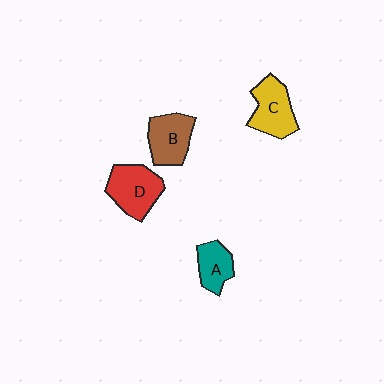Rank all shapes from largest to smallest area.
From largest to smallest: D (red), C (yellow), B (brown), A (teal).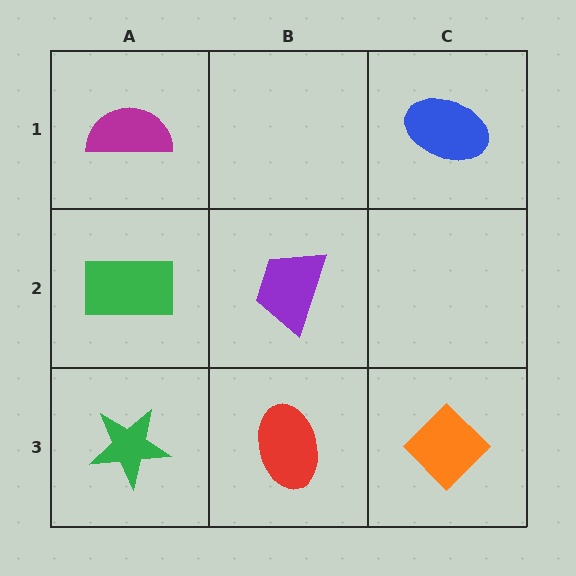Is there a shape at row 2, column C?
No, that cell is empty.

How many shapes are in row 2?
2 shapes.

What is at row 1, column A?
A magenta semicircle.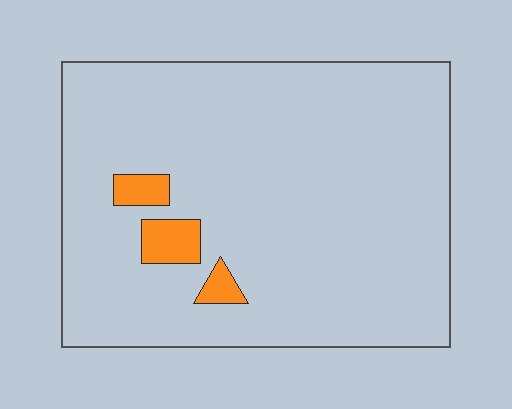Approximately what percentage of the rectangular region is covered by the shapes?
Approximately 5%.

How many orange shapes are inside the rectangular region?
3.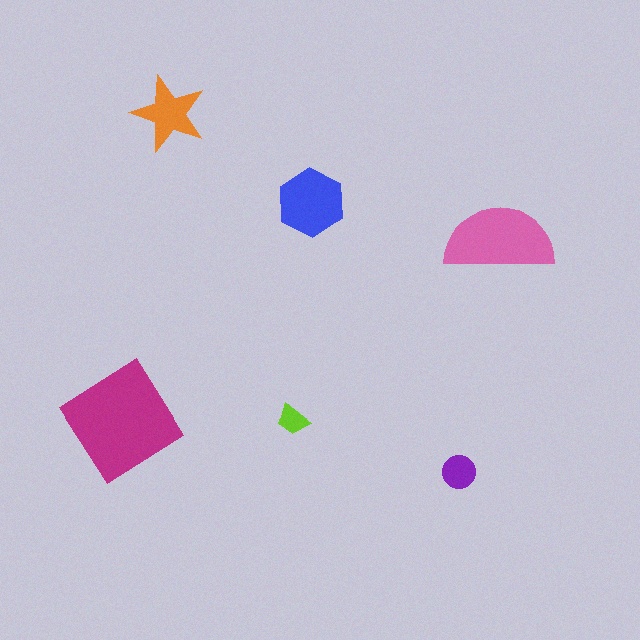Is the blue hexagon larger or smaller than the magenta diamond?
Smaller.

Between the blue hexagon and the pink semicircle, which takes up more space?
The pink semicircle.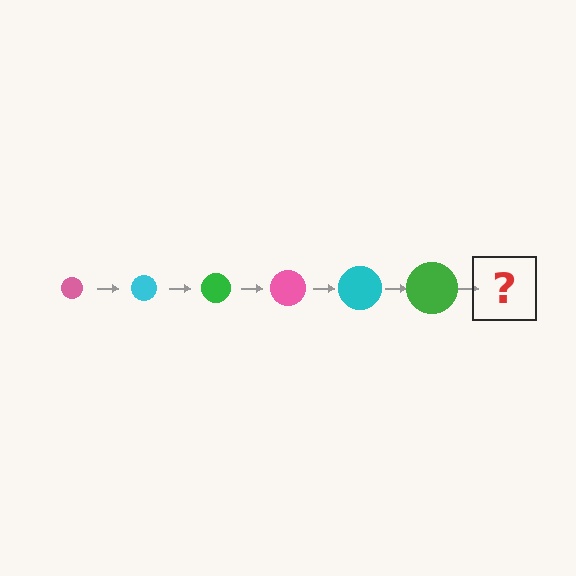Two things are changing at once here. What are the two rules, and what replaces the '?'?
The two rules are that the circle grows larger each step and the color cycles through pink, cyan, and green. The '?' should be a pink circle, larger than the previous one.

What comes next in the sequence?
The next element should be a pink circle, larger than the previous one.